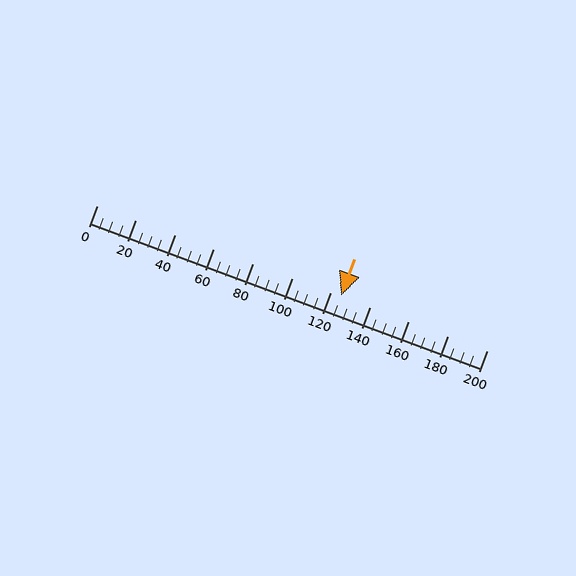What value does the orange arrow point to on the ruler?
The orange arrow points to approximately 125.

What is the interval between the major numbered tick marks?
The major tick marks are spaced 20 units apart.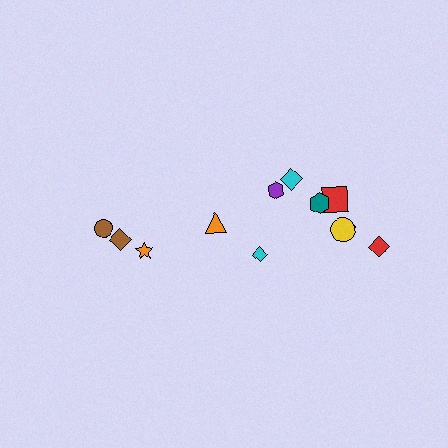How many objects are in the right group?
There are 8 objects.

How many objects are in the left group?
There are 4 objects.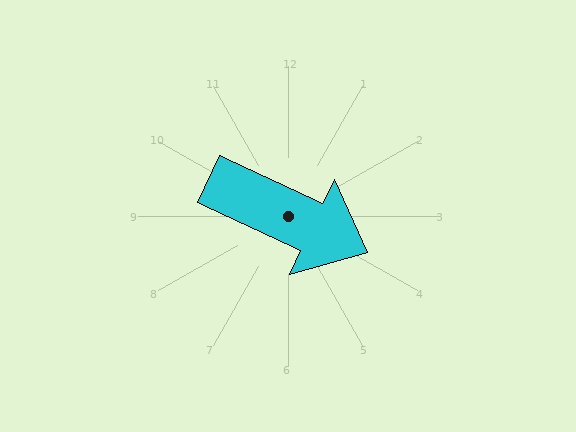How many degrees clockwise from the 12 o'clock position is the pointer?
Approximately 115 degrees.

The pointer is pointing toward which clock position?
Roughly 4 o'clock.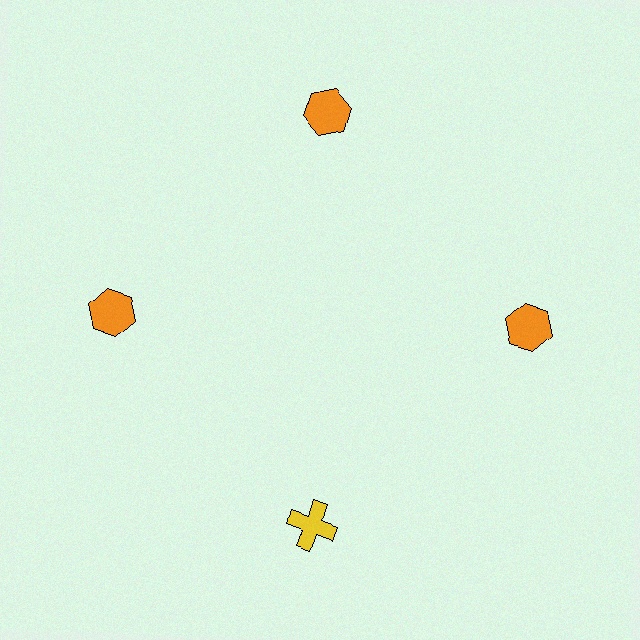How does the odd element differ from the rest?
It differs in both color (yellow instead of orange) and shape (cross instead of hexagon).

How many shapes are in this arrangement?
There are 4 shapes arranged in a ring pattern.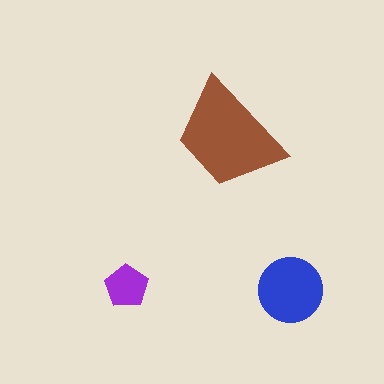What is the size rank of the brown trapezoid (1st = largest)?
1st.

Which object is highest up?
The brown trapezoid is topmost.